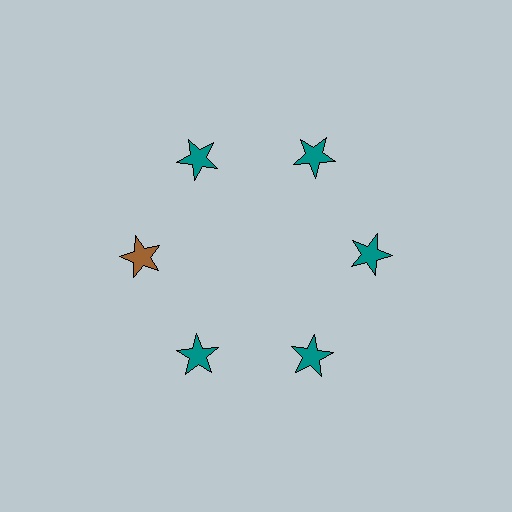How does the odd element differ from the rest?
It has a different color: brown instead of teal.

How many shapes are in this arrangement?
There are 6 shapes arranged in a ring pattern.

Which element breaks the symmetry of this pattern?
The brown star at roughly the 9 o'clock position breaks the symmetry. All other shapes are teal stars.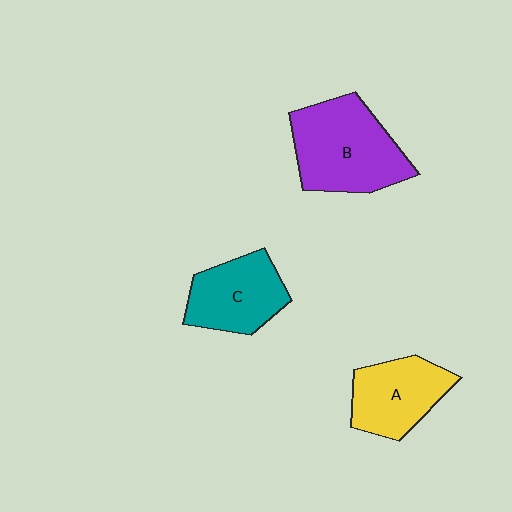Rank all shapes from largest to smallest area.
From largest to smallest: B (purple), C (teal), A (yellow).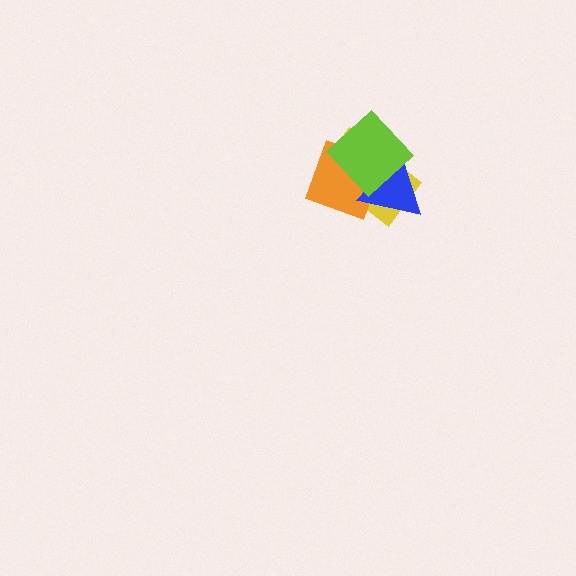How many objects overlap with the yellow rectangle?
3 objects overlap with the yellow rectangle.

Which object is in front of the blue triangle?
The lime diamond is in front of the blue triangle.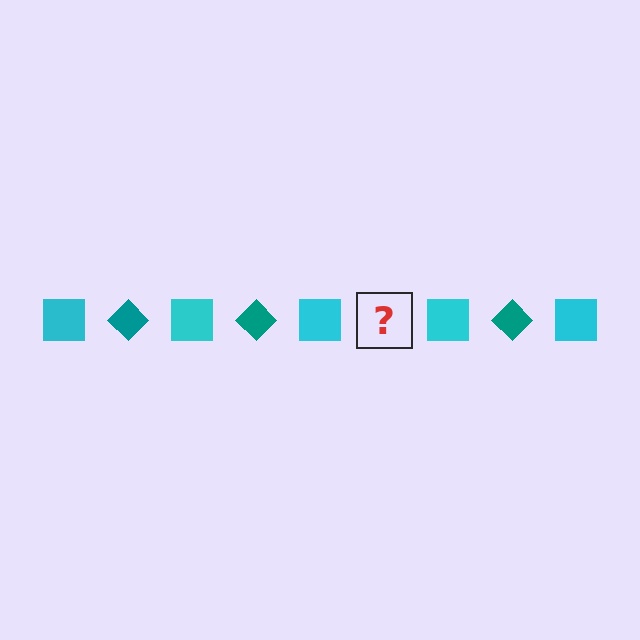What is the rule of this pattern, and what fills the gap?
The rule is that the pattern alternates between cyan square and teal diamond. The gap should be filled with a teal diamond.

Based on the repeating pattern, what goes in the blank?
The blank should be a teal diamond.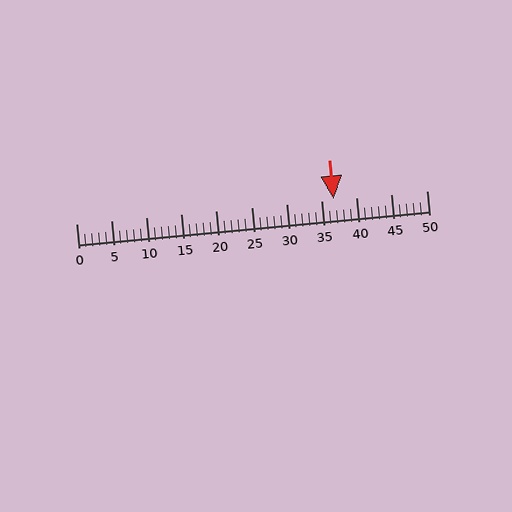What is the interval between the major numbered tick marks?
The major tick marks are spaced 5 units apart.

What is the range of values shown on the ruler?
The ruler shows values from 0 to 50.